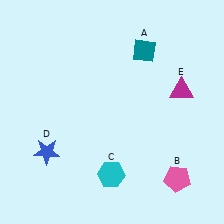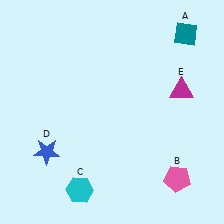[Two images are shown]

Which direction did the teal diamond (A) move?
The teal diamond (A) moved right.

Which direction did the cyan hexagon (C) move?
The cyan hexagon (C) moved left.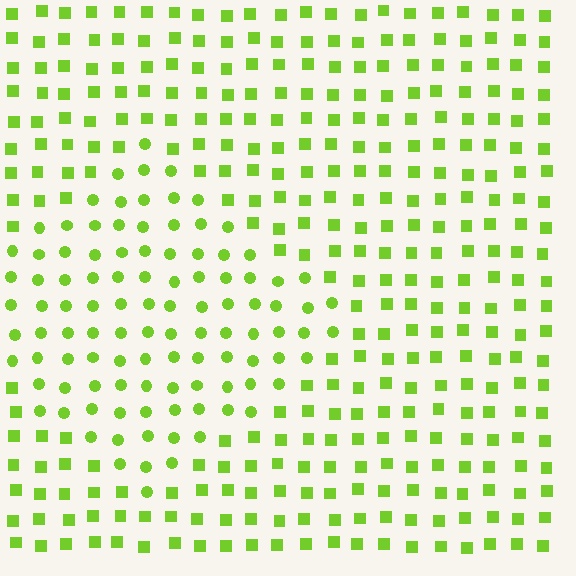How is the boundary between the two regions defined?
The boundary is defined by a change in element shape: circles inside vs. squares outside. All elements share the same color and spacing.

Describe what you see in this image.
The image is filled with small lime elements arranged in a uniform grid. A diamond-shaped region contains circles, while the surrounding area contains squares. The boundary is defined purely by the change in element shape.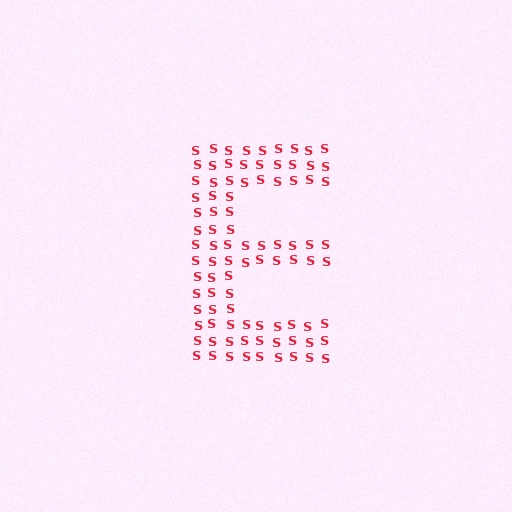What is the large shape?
The large shape is the letter E.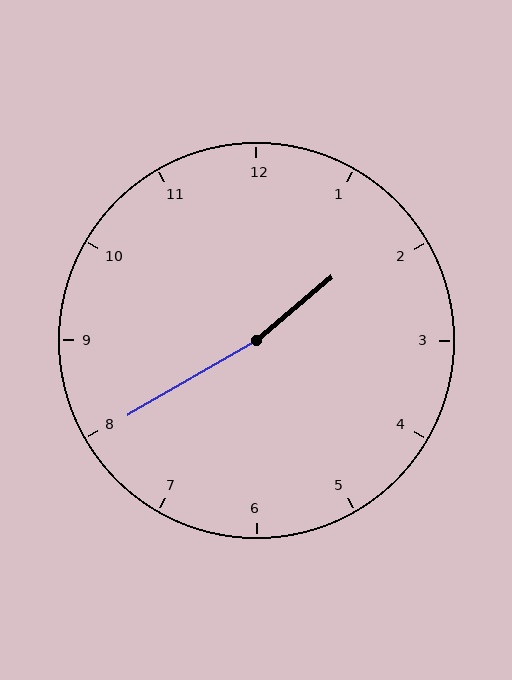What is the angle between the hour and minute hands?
Approximately 170 degrees.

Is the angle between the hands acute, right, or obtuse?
It is obtuse.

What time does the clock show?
1:40.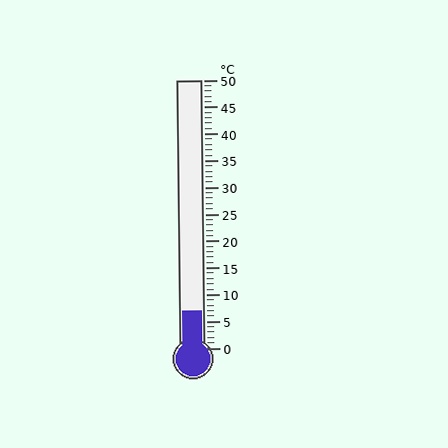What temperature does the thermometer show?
The thermometer shows approximately 7°C.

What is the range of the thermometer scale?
The thermometer scale ranges from 0°C to 50°C.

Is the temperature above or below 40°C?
The temperature is below 40°C.